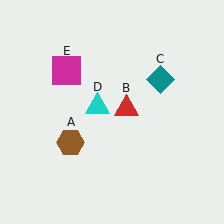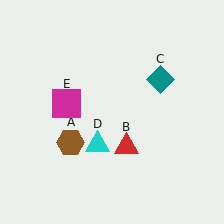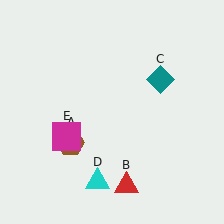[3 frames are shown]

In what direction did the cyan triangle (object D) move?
The cyan triangle (object D) moved down.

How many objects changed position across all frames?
3 objects changed position: red triangle (object B), cyan triangle (object D), magenta square (object E).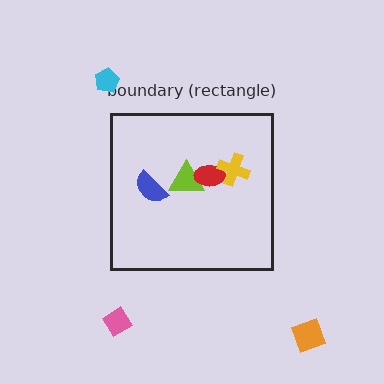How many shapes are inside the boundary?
4 inside, 3 outside.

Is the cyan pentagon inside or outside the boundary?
Outside.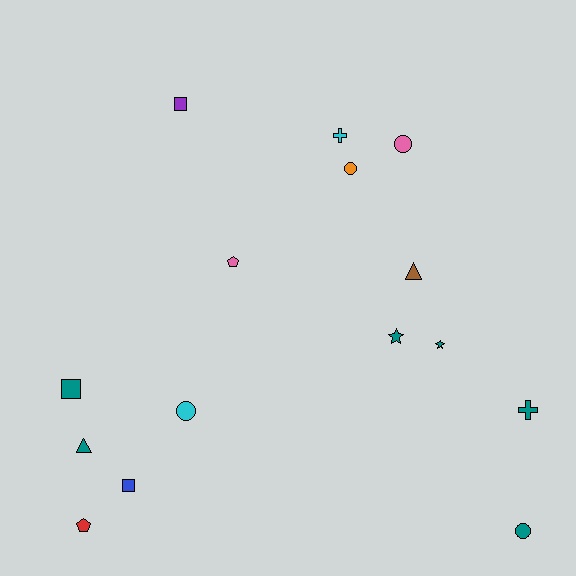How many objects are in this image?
There are 15 objects.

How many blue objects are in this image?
There is 1 blue object.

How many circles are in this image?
There are 4 circles.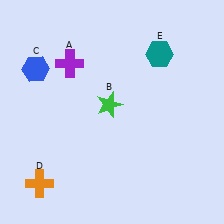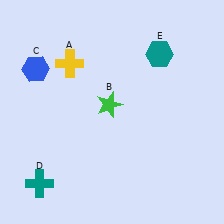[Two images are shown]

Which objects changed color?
A changed from purple to yellow. D changed from orange to teal.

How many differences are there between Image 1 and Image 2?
There are 2 differences between the two images.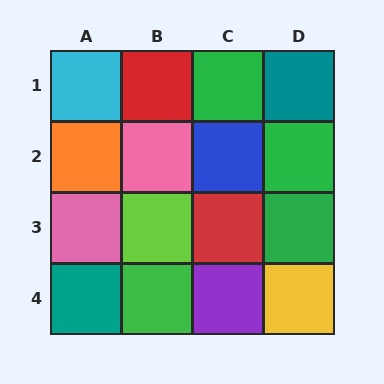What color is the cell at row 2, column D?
Green.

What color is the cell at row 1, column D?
Teal.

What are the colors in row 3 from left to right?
Pink, lime, red, green.